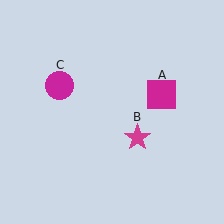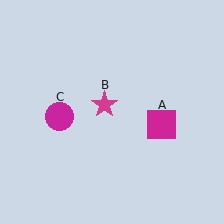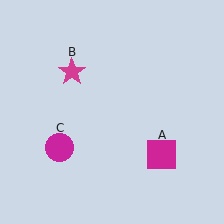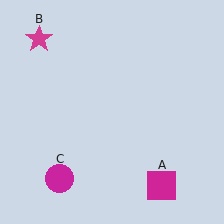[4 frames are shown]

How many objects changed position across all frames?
3 objects changed position: magenta square (object A), magenta star (object B), magenta circle (object C).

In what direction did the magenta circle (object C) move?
The magenta circle (object C) moved down.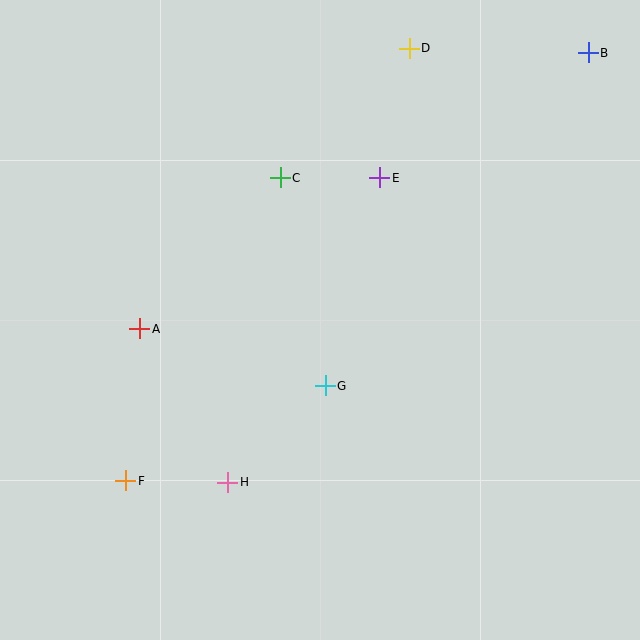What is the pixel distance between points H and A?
The distance between H and A is 177 pixels.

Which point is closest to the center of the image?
Point G at (325, 386) is closest to the center.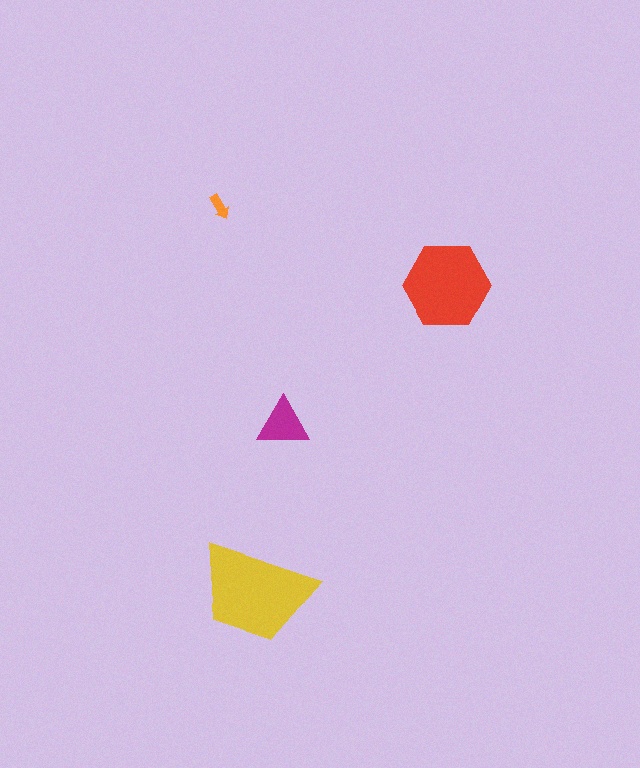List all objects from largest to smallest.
The yellow trapezoid, the red hexagon, the magenta triangle, the orange arrow.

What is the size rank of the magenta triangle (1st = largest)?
3rd.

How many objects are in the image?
There are 4 objects in the image.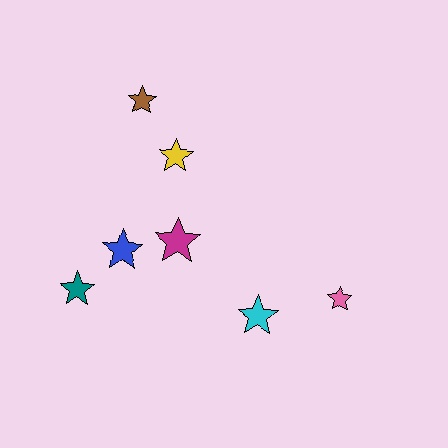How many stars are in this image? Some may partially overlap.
There are 7 stars.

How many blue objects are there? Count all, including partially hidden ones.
There is 1 blue object.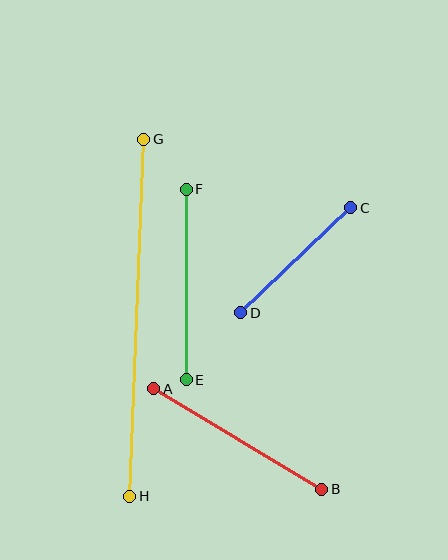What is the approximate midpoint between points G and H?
The midpoint is at approximately (137, 318) pixels.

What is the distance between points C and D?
The distance is approximately 152 pixels.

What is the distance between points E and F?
The distance is approximately 190 pixels.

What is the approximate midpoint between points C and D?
The midpoint is at approximately (296, 260) pixels.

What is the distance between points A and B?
The distance is approximately 196 pixels.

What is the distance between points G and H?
The distance is approximately 357 pixels.